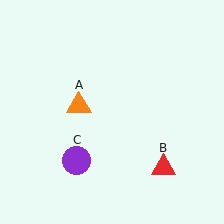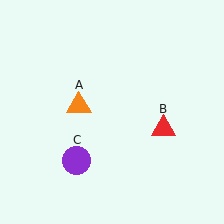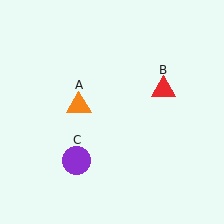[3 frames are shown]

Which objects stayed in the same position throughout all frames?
Orange triangle (object A) and purple circle (object C) remained stationary.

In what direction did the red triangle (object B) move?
The red triangle (object B) moved up.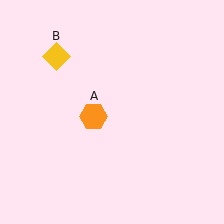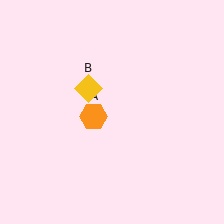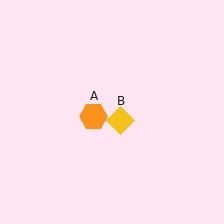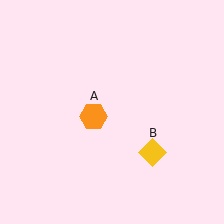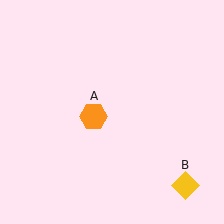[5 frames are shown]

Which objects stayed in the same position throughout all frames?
Orange hexagon (object A) remained stationary.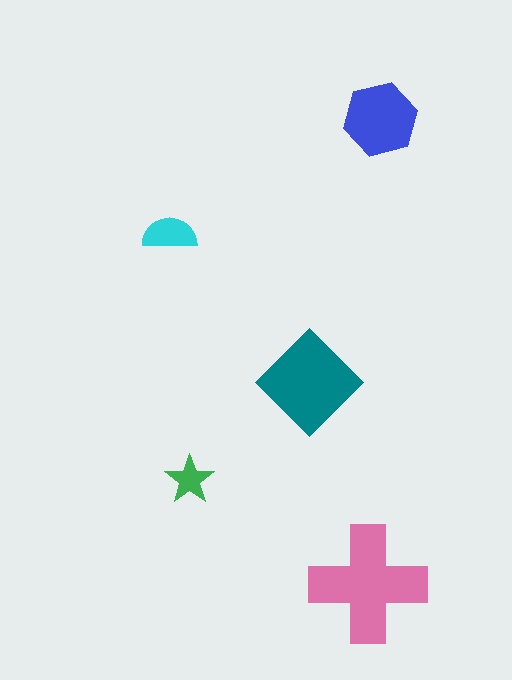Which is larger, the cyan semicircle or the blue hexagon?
The blue hexagon.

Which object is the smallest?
The green star.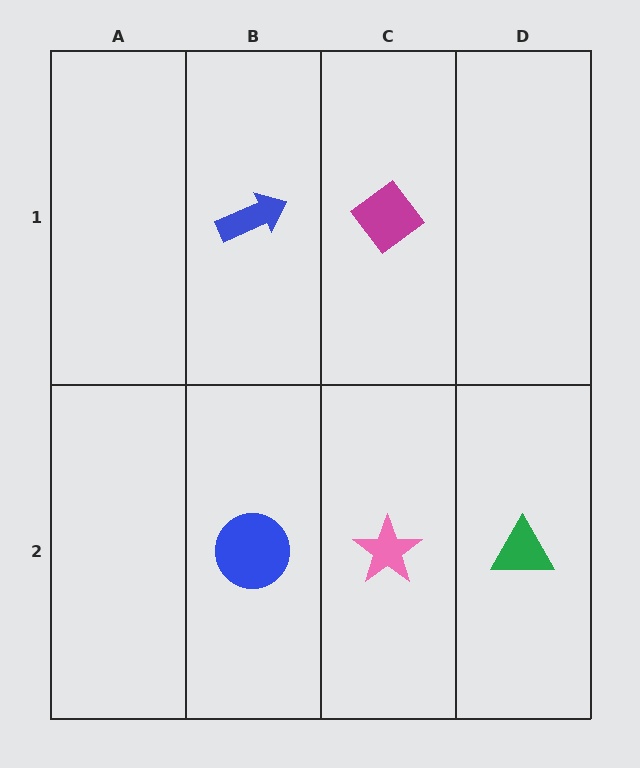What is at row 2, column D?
A green triangle.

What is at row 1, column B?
A blue arrow.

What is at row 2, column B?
A blue circle.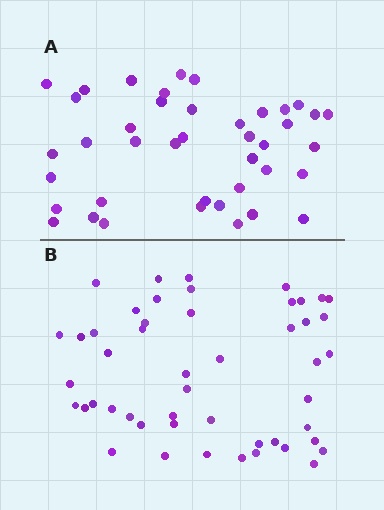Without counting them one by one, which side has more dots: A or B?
Region B (the bottom region) has more dots.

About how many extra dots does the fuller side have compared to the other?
Region B has roughly 8 or so more dots than region A.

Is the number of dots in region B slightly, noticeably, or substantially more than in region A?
Region B has only slightly more — the two regions are fairly close. The ratio is roughly 1.2 to 1.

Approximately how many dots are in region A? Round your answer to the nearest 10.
About 40 dots. (The exact count is 41, which rounds to 40.)